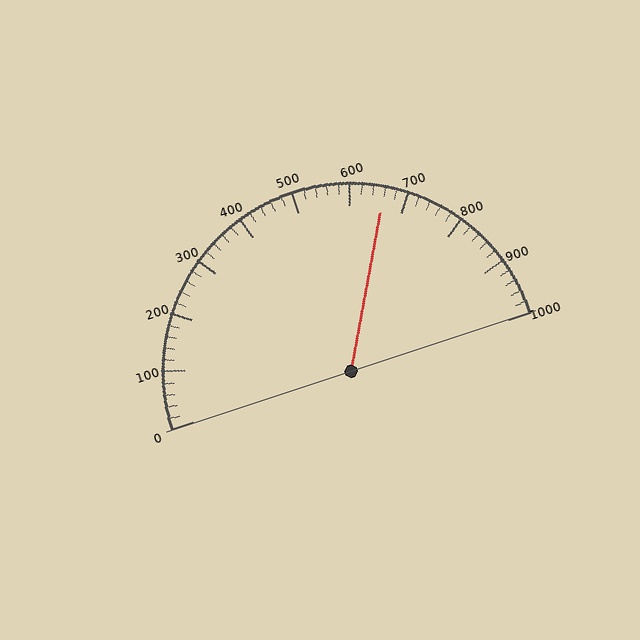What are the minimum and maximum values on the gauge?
The gauge ranges from 0 to 1000.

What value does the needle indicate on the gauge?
The needle indicates approximately 660.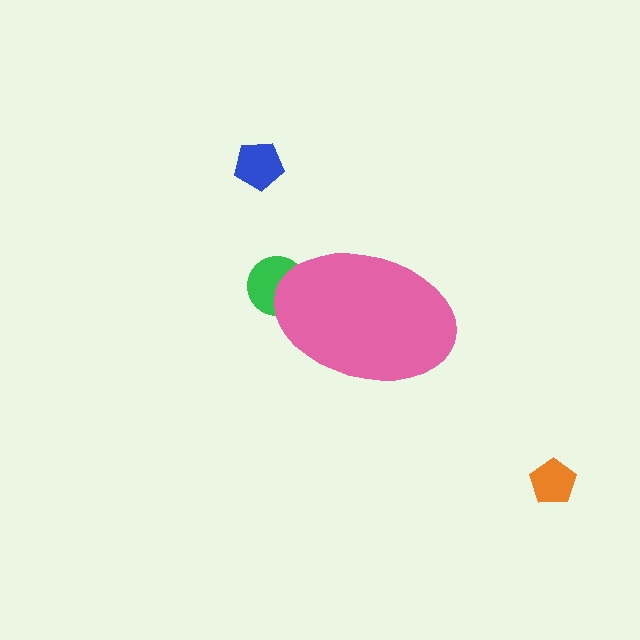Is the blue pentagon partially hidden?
No, the blue pentagon is fully visible.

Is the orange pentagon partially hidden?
No, the orange pentagon is fully visible.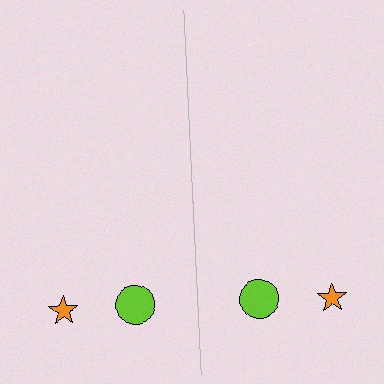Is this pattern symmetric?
Yes, this pattern has bilateral (reflection) symmetry.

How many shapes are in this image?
There are 4 shapes in this image.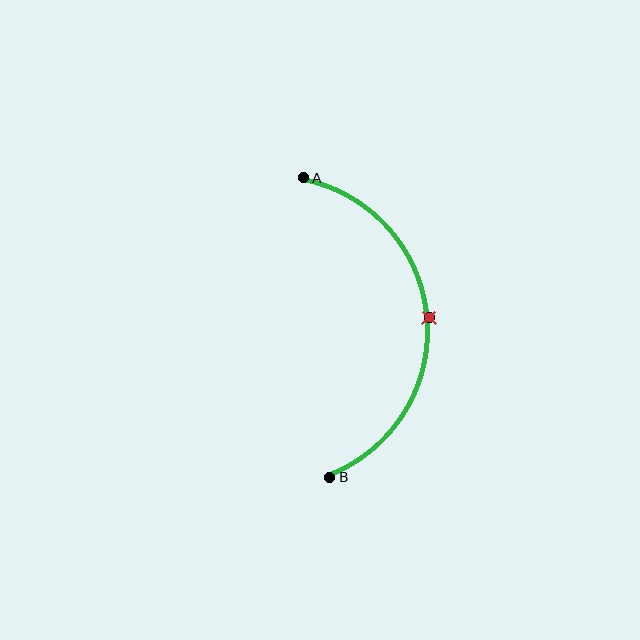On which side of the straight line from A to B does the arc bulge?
The arc bulges to the right of the straight line connecting A and B.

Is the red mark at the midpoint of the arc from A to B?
Yes. The red mark lies on the arc at equal arc-length from both A and B — it is the arc midpoint.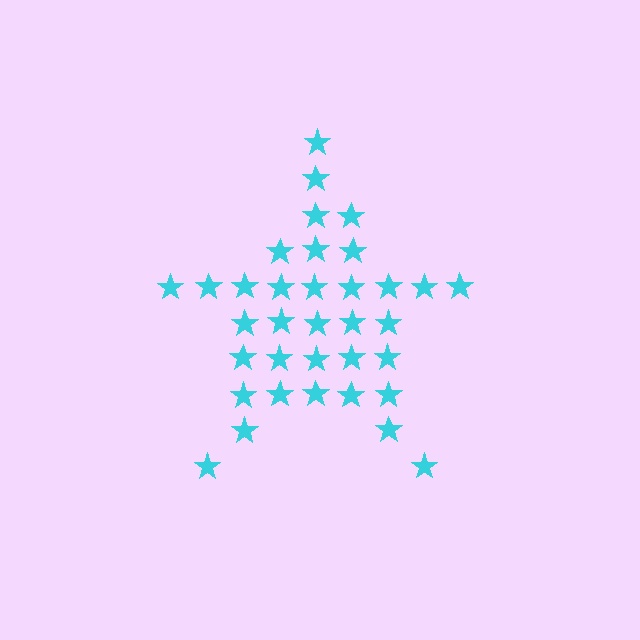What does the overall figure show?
The overall figure shows a star.